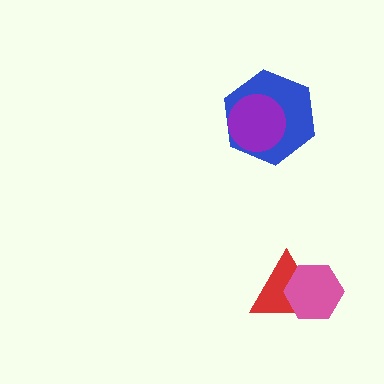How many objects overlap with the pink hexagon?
1 object overlaps with the pink hexagon.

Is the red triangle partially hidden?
Yes, it is partially covered by another shape.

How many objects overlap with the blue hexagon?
1 object overlaps with the blue hexagon.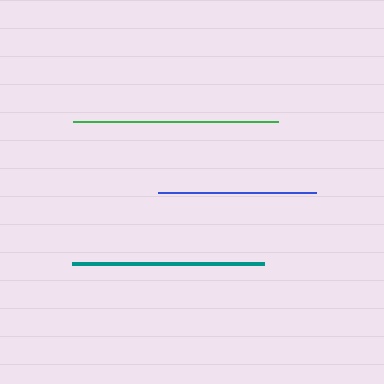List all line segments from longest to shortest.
From longest to shortest: green, teal, blue.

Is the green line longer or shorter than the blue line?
The green line is longer than the blue line.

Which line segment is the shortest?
The blue line is the shortest at approximately 158 pixels.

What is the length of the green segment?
The green segment is approximately 205 pixels long.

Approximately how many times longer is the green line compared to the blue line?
The green line is approximately 1.3 times the length of the blue line.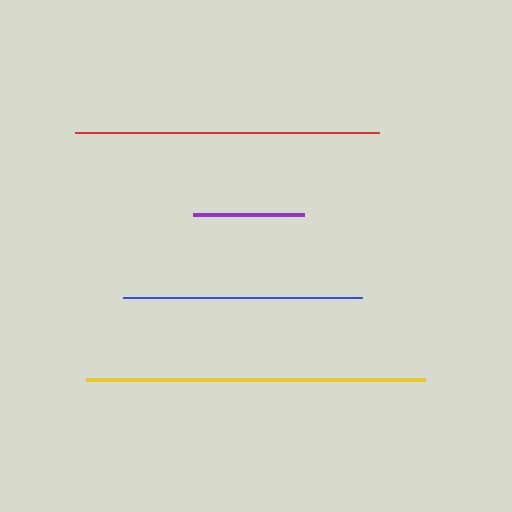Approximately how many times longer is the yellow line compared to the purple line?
The yellow line is approximately 3.1 times the length of the purple line.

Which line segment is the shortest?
The purple line is the shortest at approximately 111 pixels.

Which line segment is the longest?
The yellow line is the longest at approximately 339 pixels.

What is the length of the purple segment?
The purple segment is approximately 111 pixels long.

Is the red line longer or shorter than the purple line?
The red line is longer than the purple line.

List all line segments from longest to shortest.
From longest to shortest: yellow, red, blue, purple.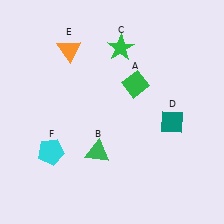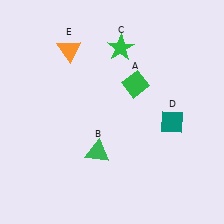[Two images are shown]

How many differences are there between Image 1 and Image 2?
There is 1 difference between the two images.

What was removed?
The cyan pentagon (F) was removed in Image 2.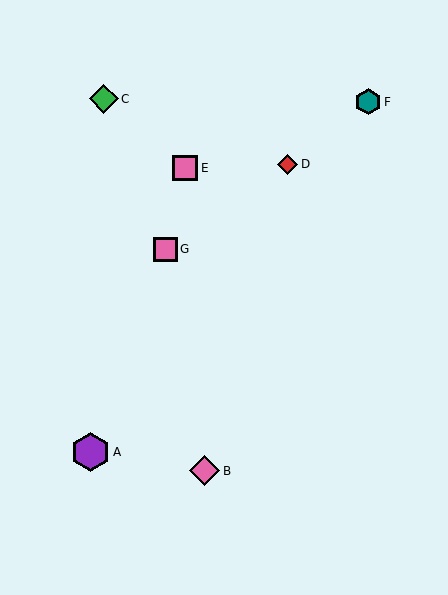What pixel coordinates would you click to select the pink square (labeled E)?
Click at (185, 168) to select the pink square E.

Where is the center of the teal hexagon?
The center of the teal hexagon is at (368, 102).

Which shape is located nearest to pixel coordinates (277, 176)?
The red diamond (labeled D) at (287, 164) is nearest to that location.